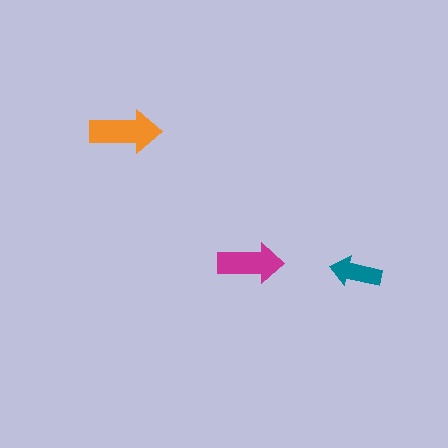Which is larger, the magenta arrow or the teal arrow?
The magenta one.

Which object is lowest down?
The teal arrow is bottommost.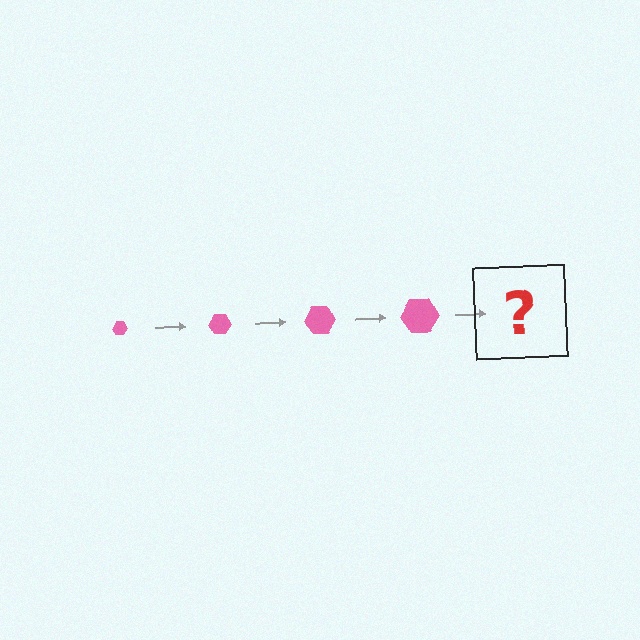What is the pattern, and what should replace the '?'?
The pattern is that the hexagon gets progressively larger each step. The '?' should be a pink hexagon, larger than the previous one.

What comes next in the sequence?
The next element should be a pink hexagon, larger than the previous one.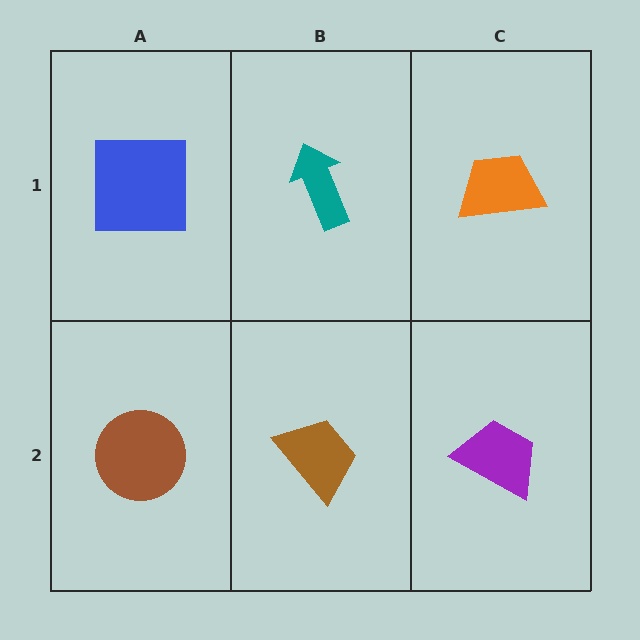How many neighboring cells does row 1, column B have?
3.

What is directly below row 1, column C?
A purple trapezoid.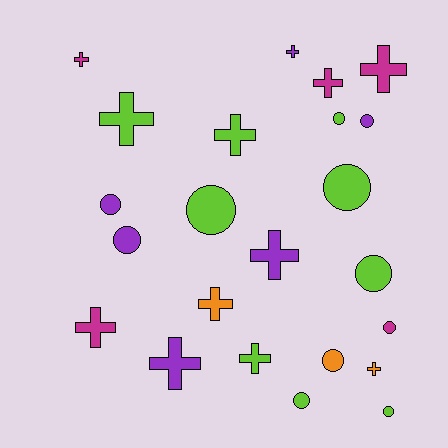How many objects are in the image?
There are 23 objects.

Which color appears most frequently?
Lime, with 9 objects.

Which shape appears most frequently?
Cross, with 12 objects.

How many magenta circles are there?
There is 1 magenta circle.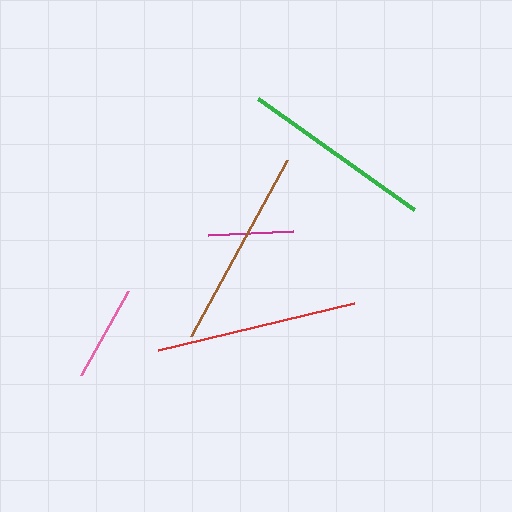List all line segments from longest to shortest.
From longest to shortest: red, brown, green, pink, magenta.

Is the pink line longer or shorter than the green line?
The green line is longer than the pink line.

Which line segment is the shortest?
The magenta line is the shortest at approximately 85 pixels.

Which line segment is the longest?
The red line is the longest at approximately 202 pixels.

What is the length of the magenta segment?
The magenta segment is approximately 85 pixels long.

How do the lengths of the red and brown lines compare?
The red and brown lines are approximately the same length.